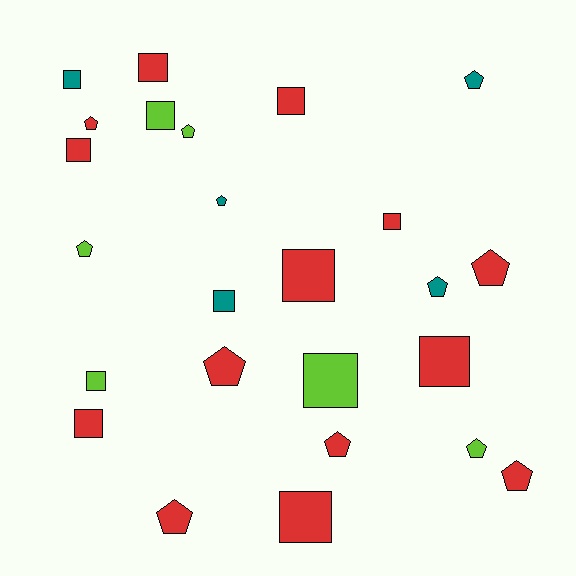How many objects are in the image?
There are 25 objects.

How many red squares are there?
There are 8 red squares.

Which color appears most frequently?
Red, with 14 objects.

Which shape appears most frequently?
Square, with 13 objects.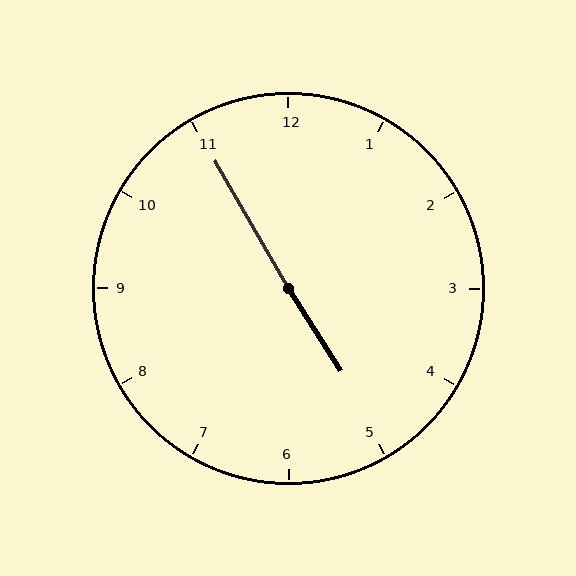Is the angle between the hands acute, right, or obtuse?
It is obtuse.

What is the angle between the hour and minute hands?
Approximately 178 degrees.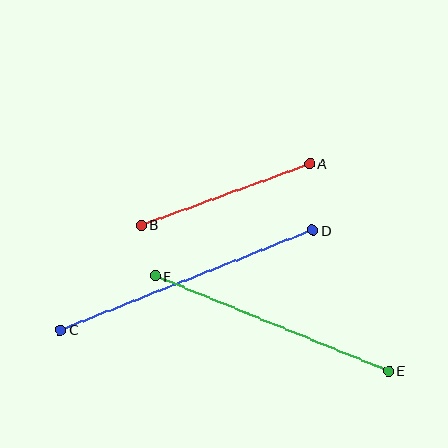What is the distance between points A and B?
The distance is approximately 180 pixels.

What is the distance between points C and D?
The distance is approximately 271 pixels.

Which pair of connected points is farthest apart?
Points C and D are farthest apart.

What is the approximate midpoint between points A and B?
The midpoint is at approximately (225, 194) pixels.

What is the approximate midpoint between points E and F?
The midpoint is at approximately (272, 323) pixels.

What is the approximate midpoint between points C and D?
The midpoint is at approximately (186, 280) pixels.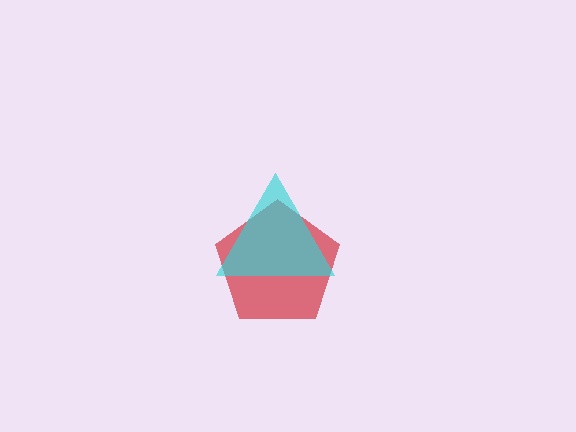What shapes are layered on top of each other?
The layered shapes are: a red pentagon, a cyan triangle.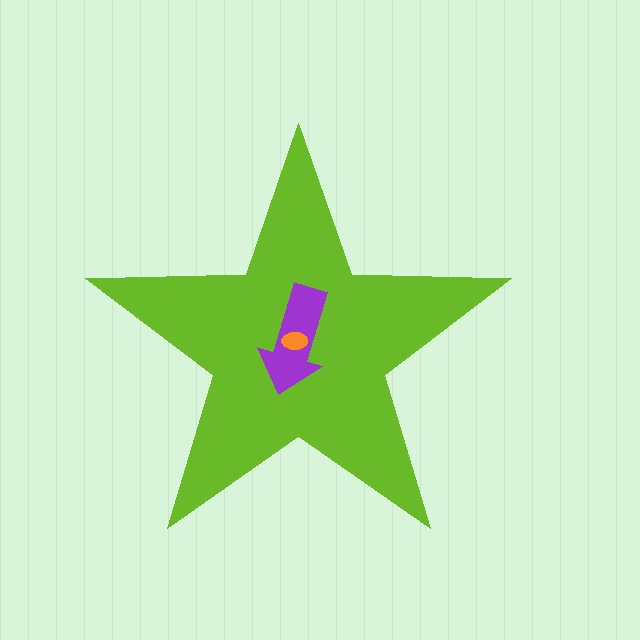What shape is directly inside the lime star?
The purple arrow.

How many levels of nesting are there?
3.